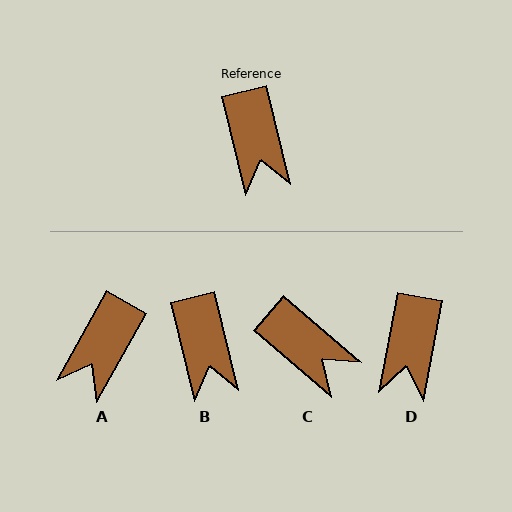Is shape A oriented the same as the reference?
No, it is off by about 43 degrees.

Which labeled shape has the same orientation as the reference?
B.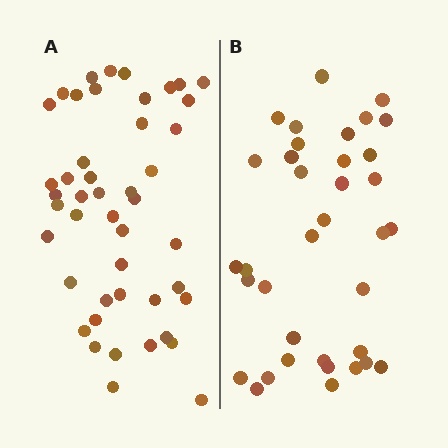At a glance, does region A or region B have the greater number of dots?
Region A (the left region) has more dots.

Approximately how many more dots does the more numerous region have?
Region A has roughly 10 or so more dots than region B.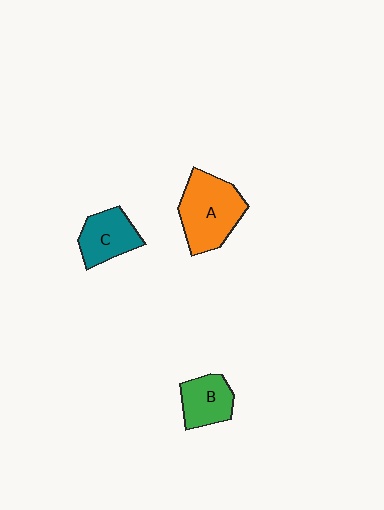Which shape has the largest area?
Shape A (orange).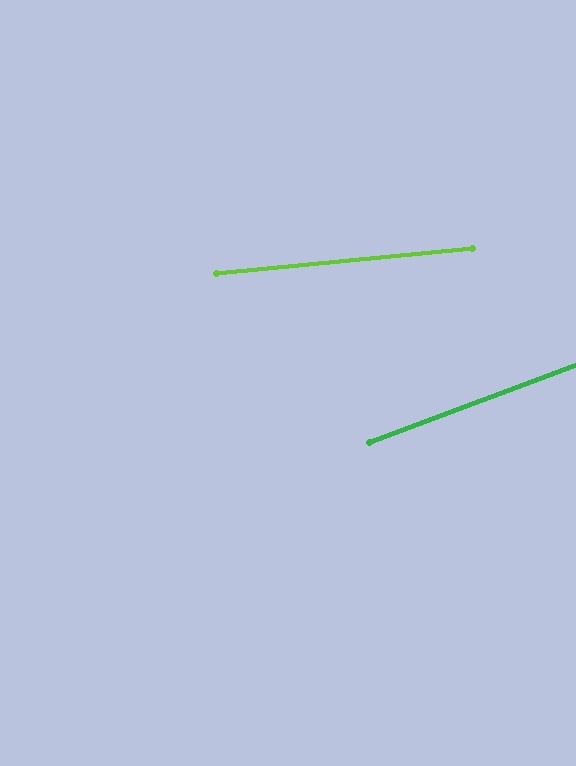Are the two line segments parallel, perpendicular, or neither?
Neither parallel nor perpendicular — they differ by about 15°.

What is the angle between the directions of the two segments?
Approximately 15 degrees.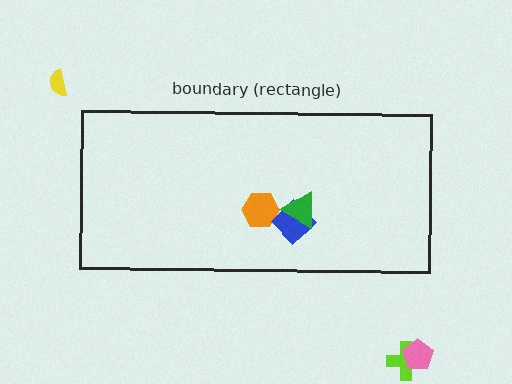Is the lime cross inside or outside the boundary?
Outside.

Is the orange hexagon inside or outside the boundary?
Inside.